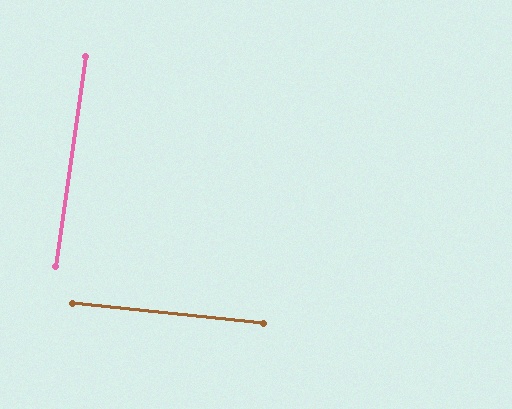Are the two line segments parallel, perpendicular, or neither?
Perpendicular — they meet at approximately 88°.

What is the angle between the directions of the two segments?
Approximately 88 degrees.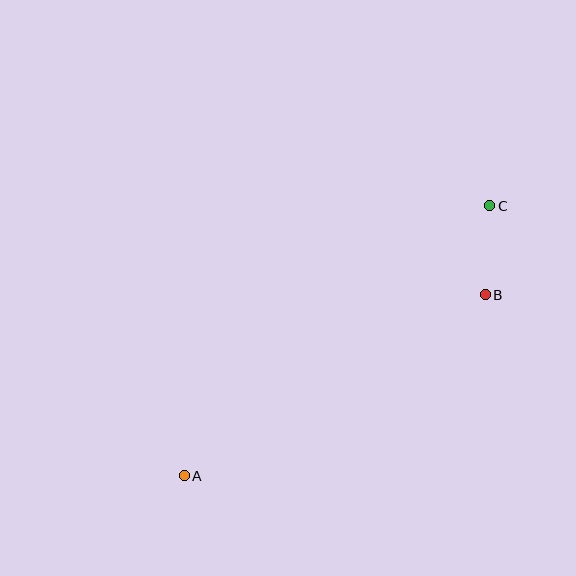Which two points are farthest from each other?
Points A and C are farthest from each other.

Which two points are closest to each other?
Points B and C are closest to each other.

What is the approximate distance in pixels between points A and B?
The distance between A and B is approximately 351 pixels.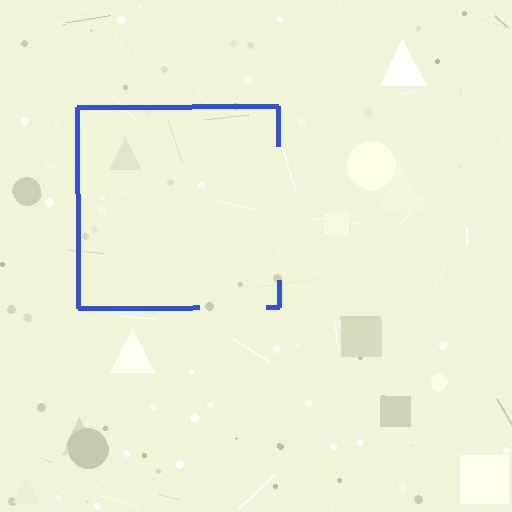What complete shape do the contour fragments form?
The contour fragments form a square.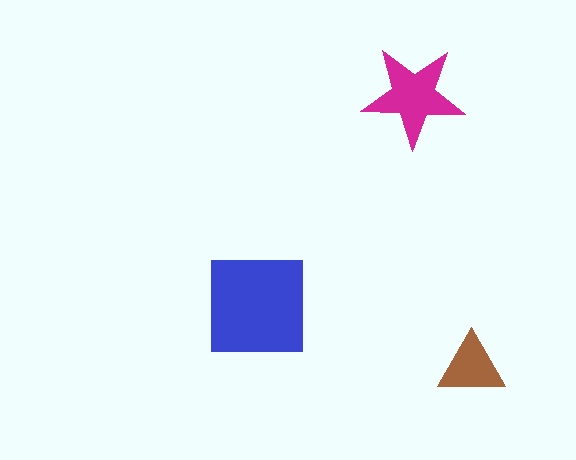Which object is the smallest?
The brown triangle.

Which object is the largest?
The blue square.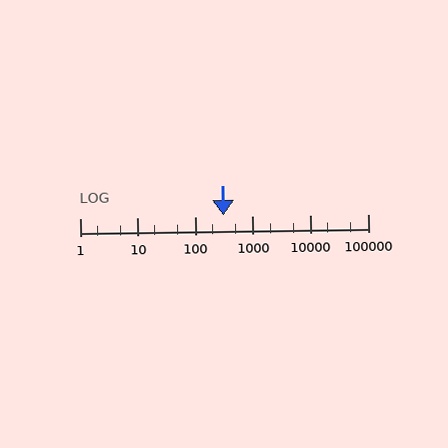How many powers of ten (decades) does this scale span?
The scale spans 5 decades, from 1 to 100000.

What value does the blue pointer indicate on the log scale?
The pointer indicates approximately 310.